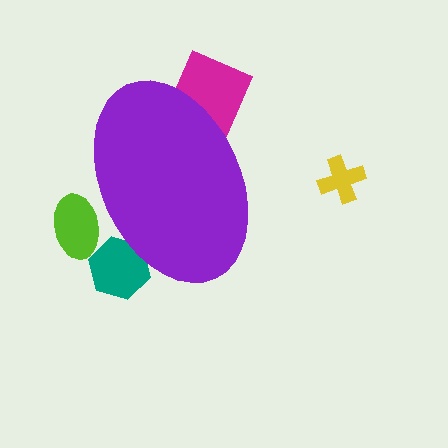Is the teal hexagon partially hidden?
Yes, the teal hexagon is partially hidden behind the purple ellipse.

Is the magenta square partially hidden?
Yes, the magenta square is partially hidden behind the purple ellipse.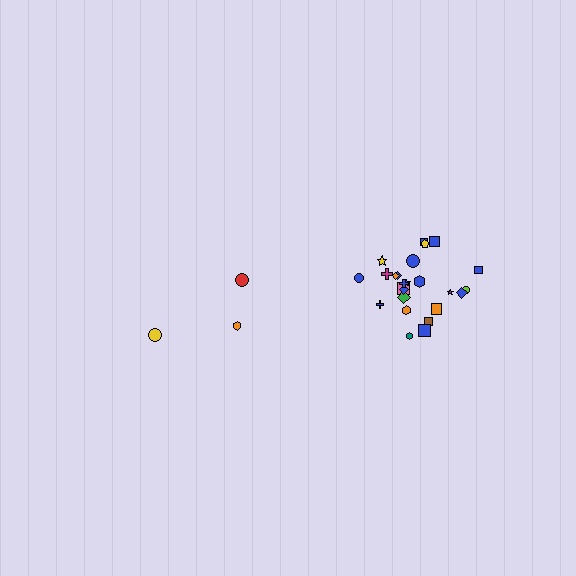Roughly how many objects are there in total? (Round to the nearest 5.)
Roughly 30 objects in total.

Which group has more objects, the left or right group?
The right group.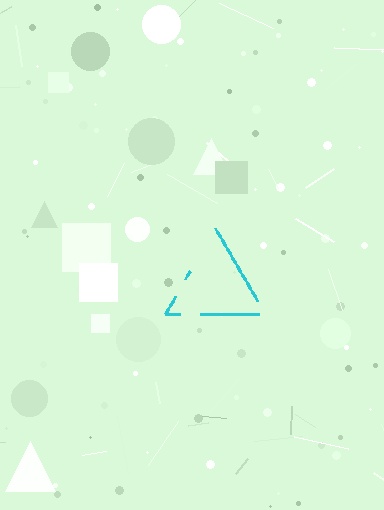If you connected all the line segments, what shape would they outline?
They would outline a triangle.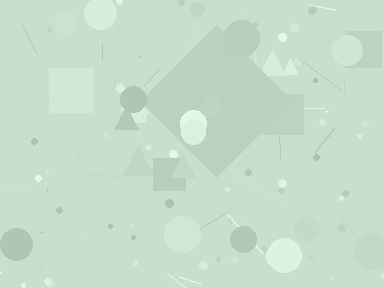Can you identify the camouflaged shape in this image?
The camouflaged shape is a diamond.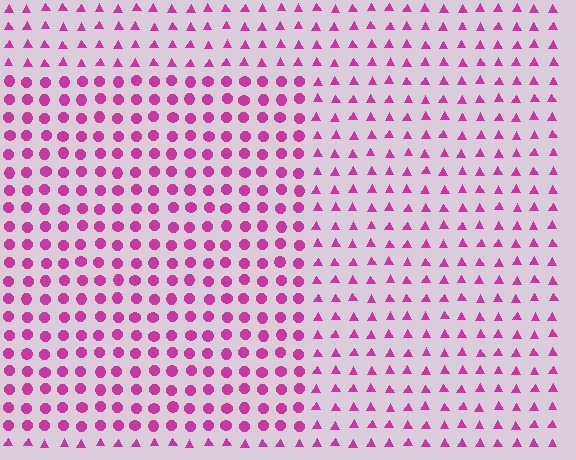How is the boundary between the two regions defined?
The boundary is defined by a change in element shape: circles inside vs. triangles outside. All elements share the same color and spacing.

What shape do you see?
I see a rectangle.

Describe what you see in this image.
The image is filled with small magenta elements arranged in a uniform grid. A rectangle-shaped region contains circles, while the surrounding area contains triangles. The boundary is defined purely by the change in element shape.